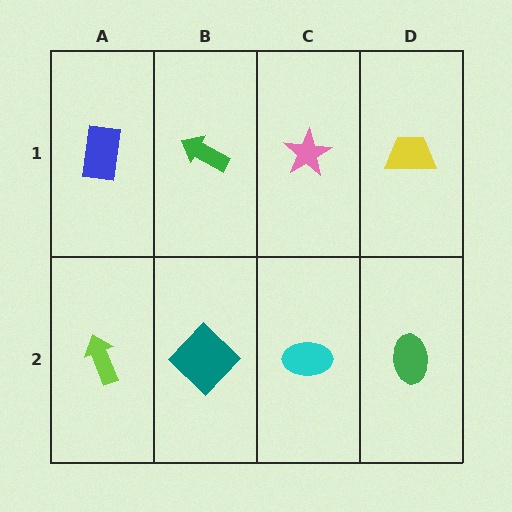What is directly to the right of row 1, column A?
A green arrow.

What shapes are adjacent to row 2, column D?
A yellow trapezoid (row 1, column D), a cyan ellipse (row 2, column C).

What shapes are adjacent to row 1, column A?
A lime arrow (row 2, column A), a green arrow (row 1, column B).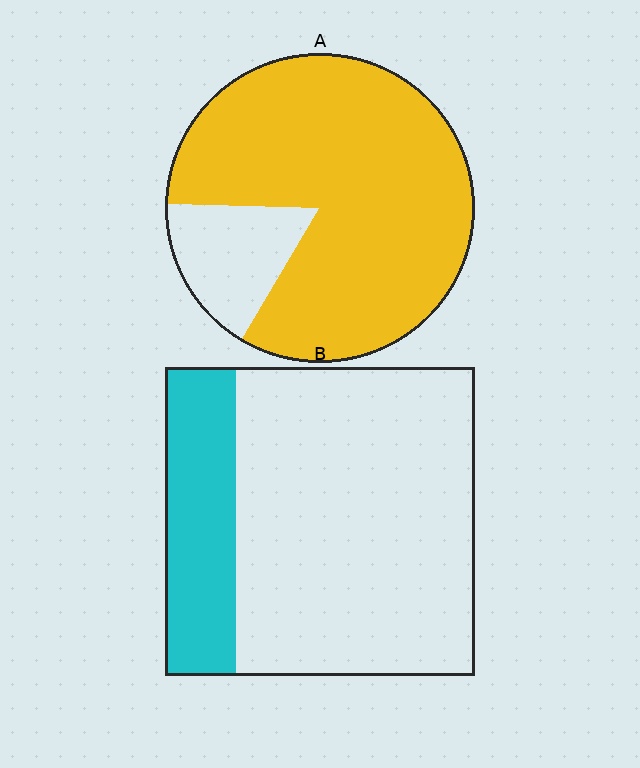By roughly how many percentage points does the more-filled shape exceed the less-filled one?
By roughly 60 percentage points (A over B).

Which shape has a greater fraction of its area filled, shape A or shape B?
Shape A.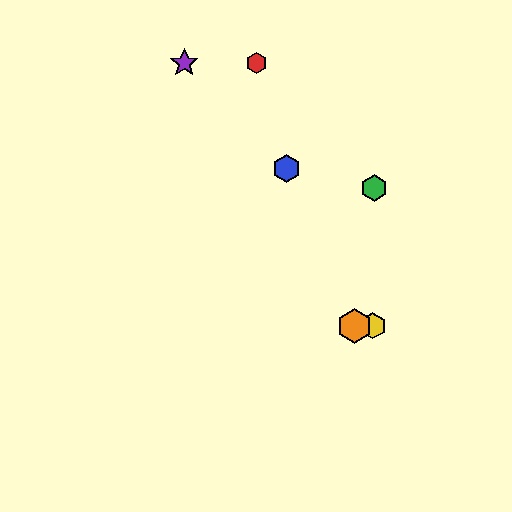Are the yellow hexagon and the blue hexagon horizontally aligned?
No, the yellow hexagon is at y≈326 and the blue hexagon is at y≈168.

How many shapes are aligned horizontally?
2 shapes (the yellow hexagon, the orange hexagon) are aligned horizontally.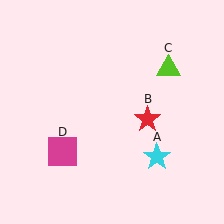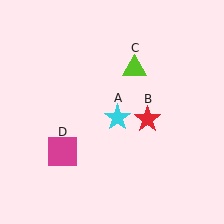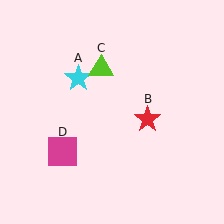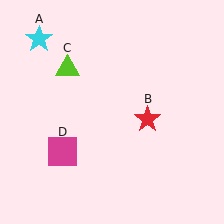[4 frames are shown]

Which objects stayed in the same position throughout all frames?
Red star (object B) and magenta square (object D) remained stationary.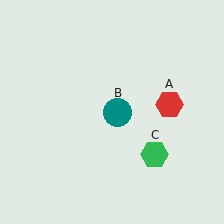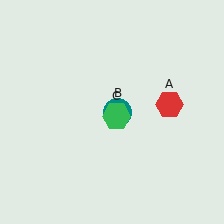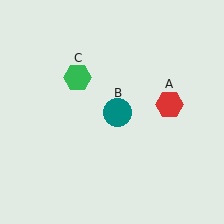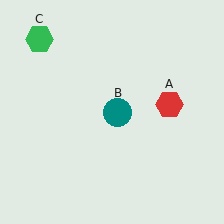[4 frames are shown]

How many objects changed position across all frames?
1 object changed position: green hexagon (object C).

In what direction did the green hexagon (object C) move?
The green hexagon (object C) moved up and to the left.